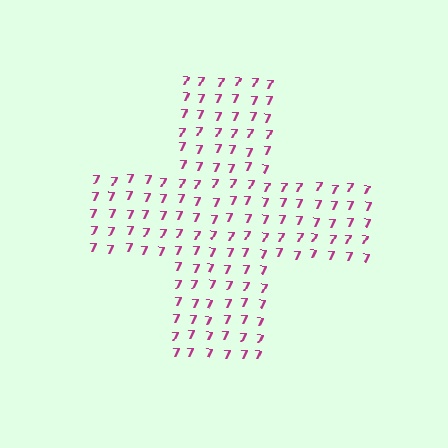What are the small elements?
The small elements are digit 7's.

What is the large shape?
The large shape is a cross.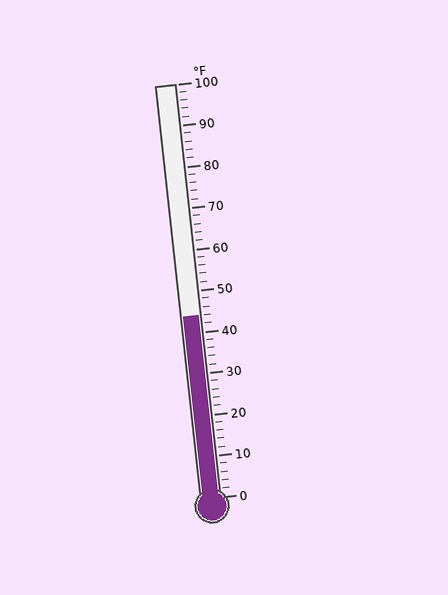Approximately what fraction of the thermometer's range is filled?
The thermometer is filled to approximately 45% of its range.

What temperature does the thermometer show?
The thermometer shows approximately 44°F.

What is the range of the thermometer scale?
The thermometer scale ranges from 0°F to 100°F.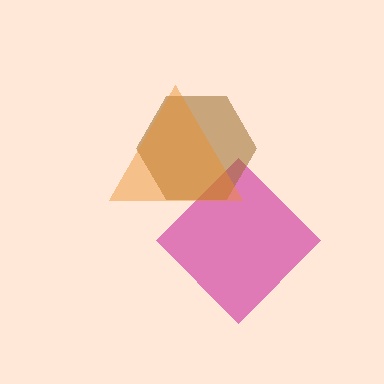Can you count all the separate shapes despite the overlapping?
Yes, there are 3 separate shapes.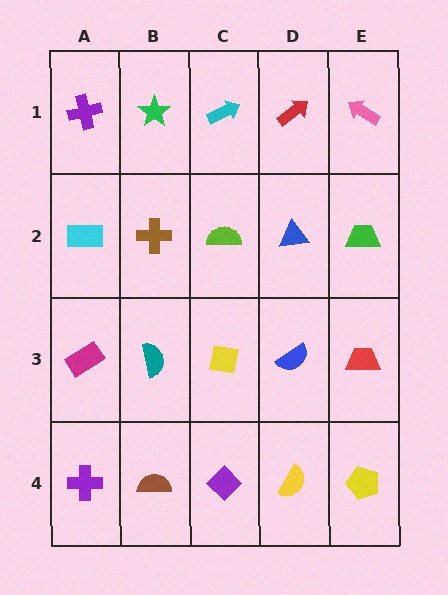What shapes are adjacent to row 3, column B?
A brown cross (row 2, column B), a brown semicircle (row 4, column B), a magenta rectangle (row 3, column A), a yellow square (row 3, column C).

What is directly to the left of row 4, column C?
A brown semicircle.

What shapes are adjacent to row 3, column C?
A lime semicircle (row 2, column C), a purple diamond (row 4, column C), a teal semicircle (row 3, column B), a blue semicircle (row 3, column D).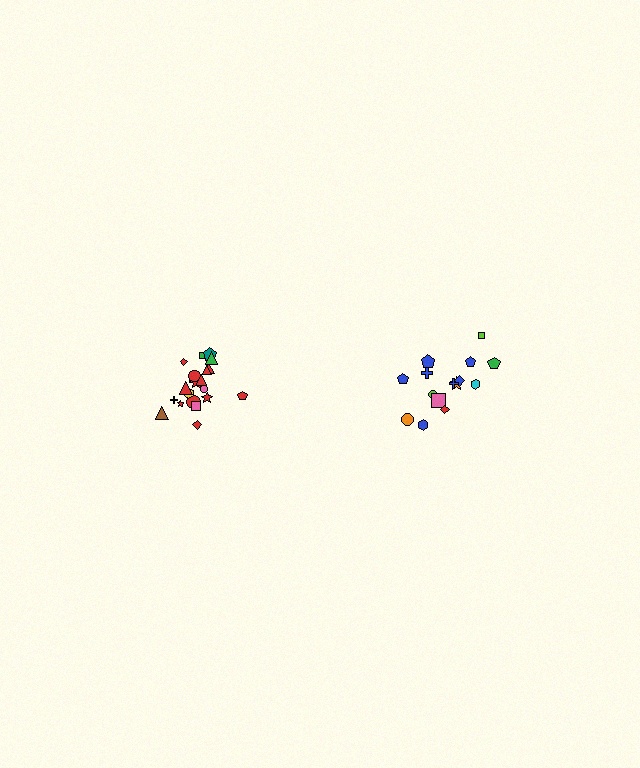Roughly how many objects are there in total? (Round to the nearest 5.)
Roughly 35 objects in total.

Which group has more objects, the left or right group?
The left group.